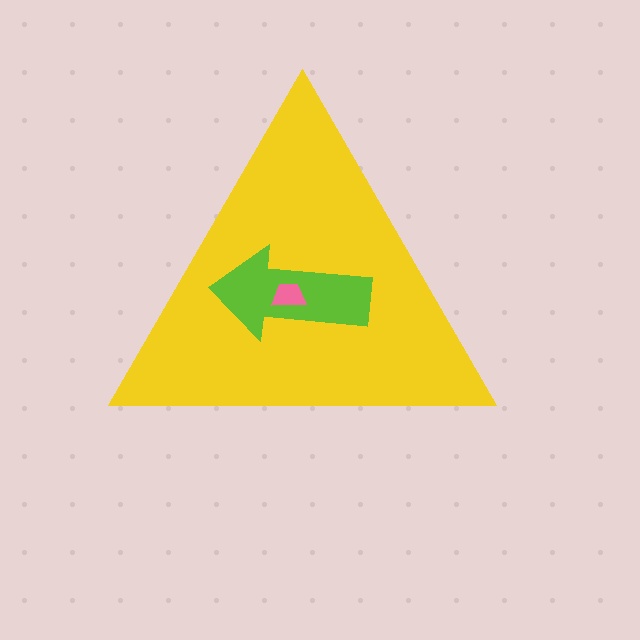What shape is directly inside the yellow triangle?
The lime arrow.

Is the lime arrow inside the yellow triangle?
Yes.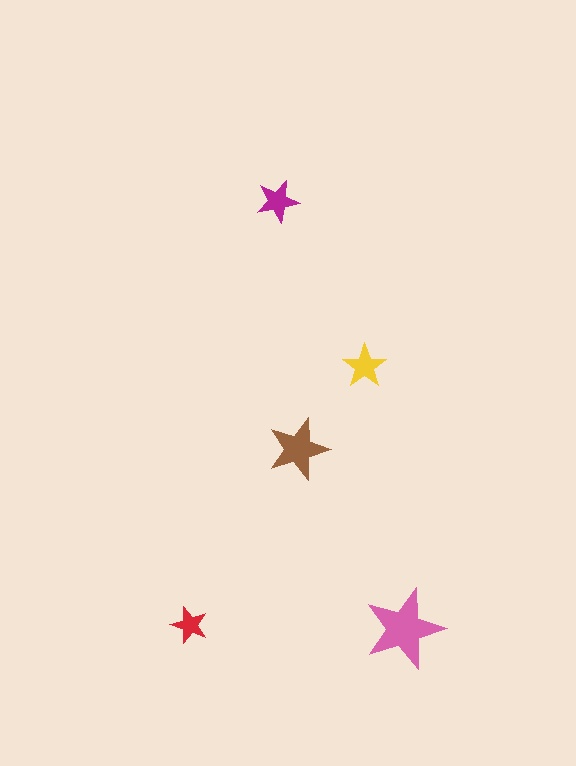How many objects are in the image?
There are 5 objects in the image.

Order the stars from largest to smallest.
the pink one, the brown one, the yellow one, the magenta one, the red one.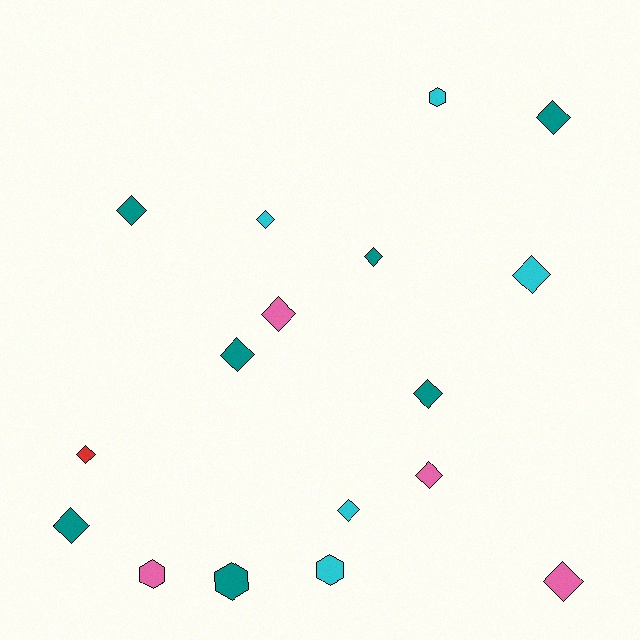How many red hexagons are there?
There are no red hexagons.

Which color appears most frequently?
Teal, with 7 objects.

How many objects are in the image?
There are 17 objects.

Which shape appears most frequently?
Diamond, with 13 objects.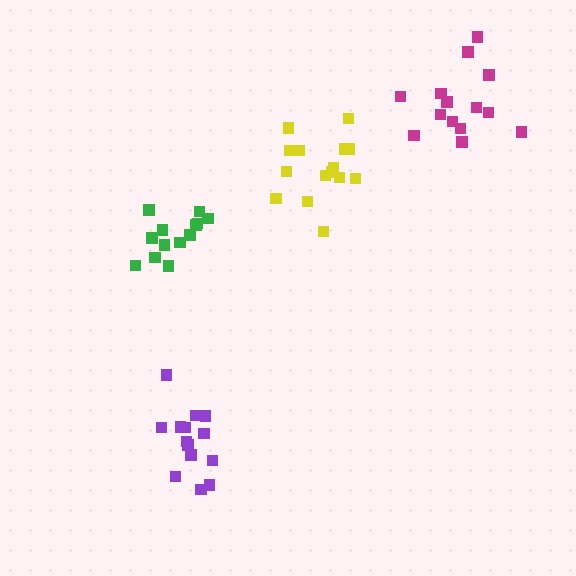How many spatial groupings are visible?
There are 4 spatial groupings.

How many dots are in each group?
Group 1: 14 dots, Group 2: 14 dots, Group 3: 16 dots, Group 4: 13 dots (57 total).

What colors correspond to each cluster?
The clusters are colored: purple, magenta, yellow, green.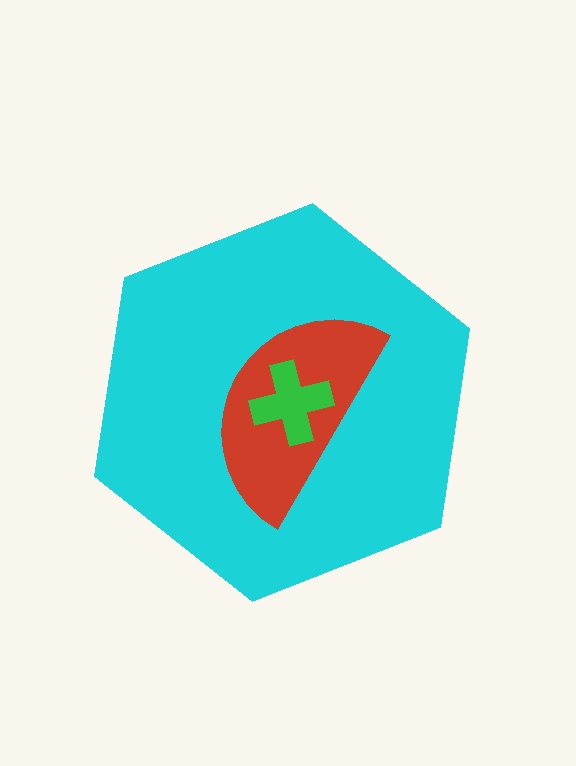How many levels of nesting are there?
3.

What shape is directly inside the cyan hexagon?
The red semicircle.